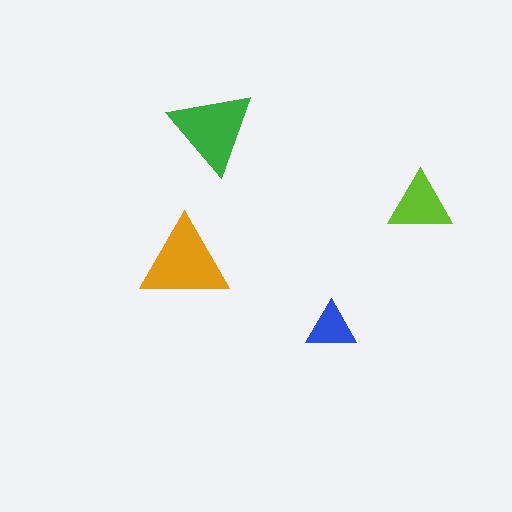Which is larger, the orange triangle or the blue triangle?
The orange one.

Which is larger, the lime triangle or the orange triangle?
The orange one.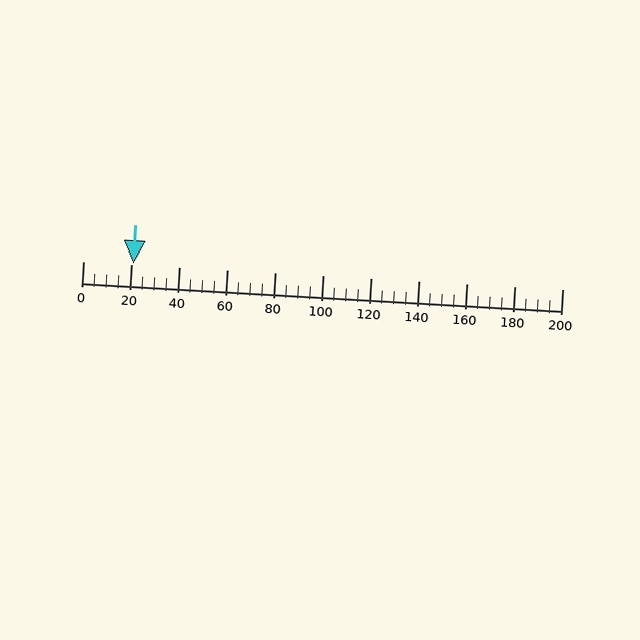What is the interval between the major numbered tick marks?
The major tick marks are spaced 20 units apart.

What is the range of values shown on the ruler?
The ruler shows values from 0 to 200.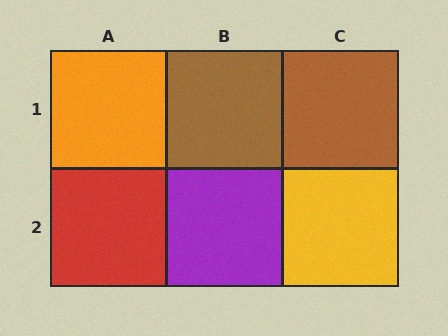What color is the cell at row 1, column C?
Brown.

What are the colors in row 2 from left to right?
Red, purple, yellow.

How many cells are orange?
1 cell is orange.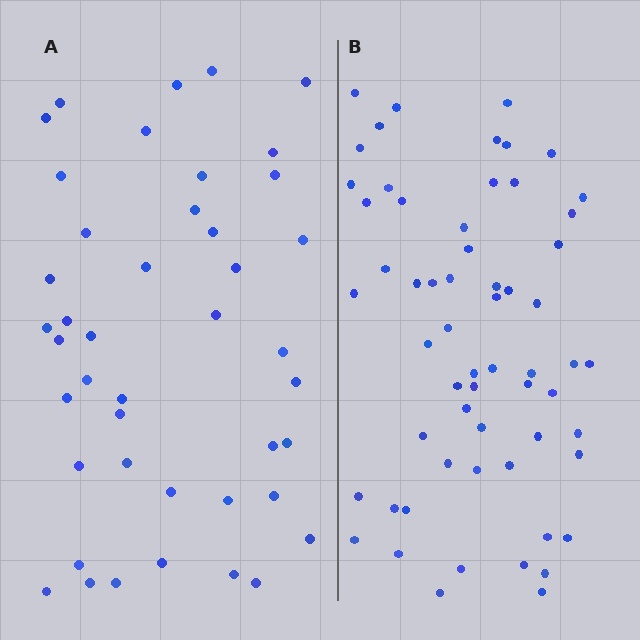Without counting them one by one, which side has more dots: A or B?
Region B (the right region) has more dots.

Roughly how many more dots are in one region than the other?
Region B has approximately 15 more dots than region A.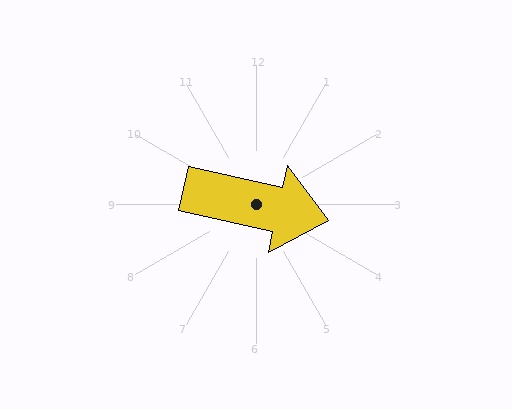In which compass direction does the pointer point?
East.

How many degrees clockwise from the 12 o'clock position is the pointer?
Approximately 103 degrees.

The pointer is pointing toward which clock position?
Roughly 3 o'clock.